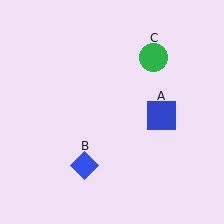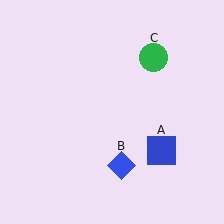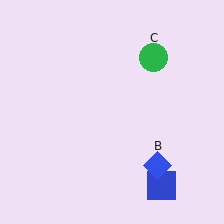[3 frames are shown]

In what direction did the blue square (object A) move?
The blue square (object A) moved down.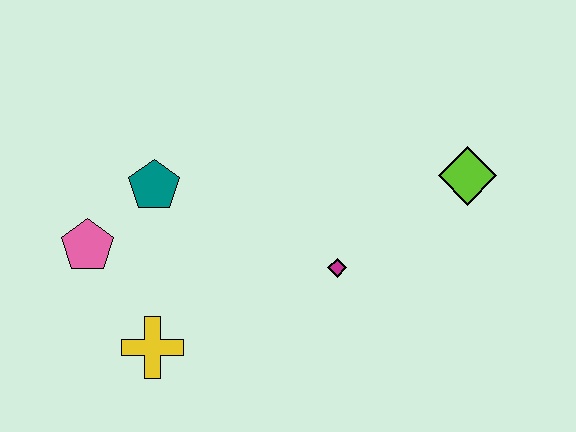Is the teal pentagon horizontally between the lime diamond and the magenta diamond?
No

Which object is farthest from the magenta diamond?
The pink pentagon is farthest from the magenta diamond.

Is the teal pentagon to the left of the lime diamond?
Yes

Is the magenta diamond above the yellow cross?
Yes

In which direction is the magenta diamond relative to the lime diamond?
The magenta diamond is to the left of the lime diamond.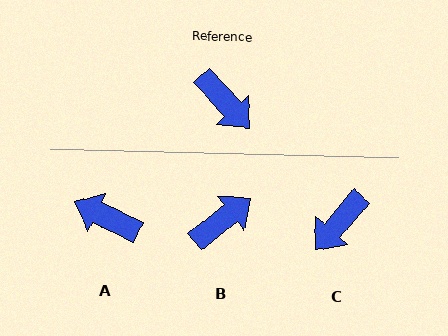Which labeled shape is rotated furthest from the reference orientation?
A, about 158 degrees away.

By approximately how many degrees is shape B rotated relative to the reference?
Approximately 86 degrees counter-clockwise.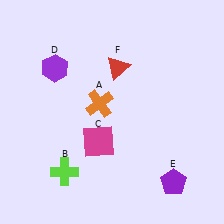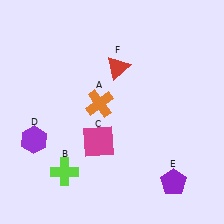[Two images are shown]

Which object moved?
The purple hexagon (D) moved down.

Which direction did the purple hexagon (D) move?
The purple hexagon (D) moved down.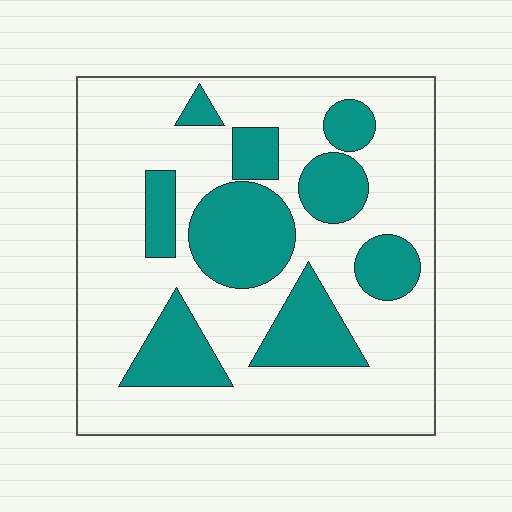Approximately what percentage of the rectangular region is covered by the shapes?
Approximately 30%.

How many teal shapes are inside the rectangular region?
9.